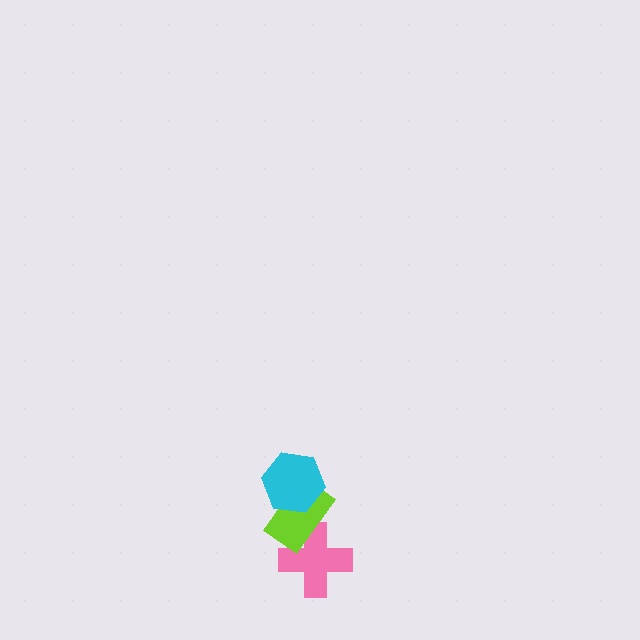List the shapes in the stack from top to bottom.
From top to bottom: the cyan hexagon, the lime rectangle, the pink cross.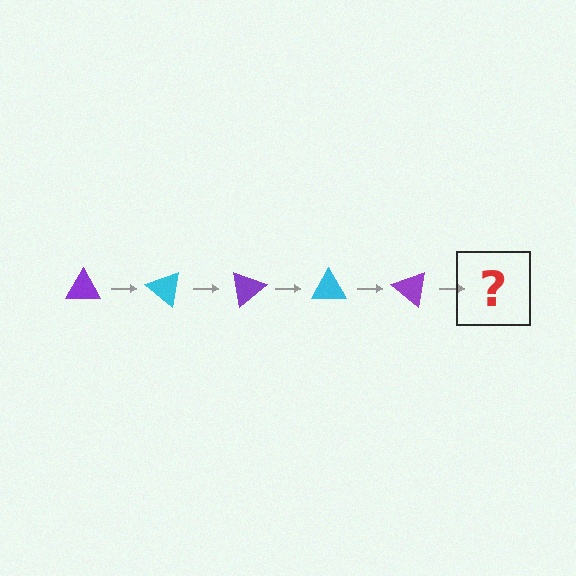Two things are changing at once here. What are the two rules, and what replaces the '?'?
The two rules are that it rotates 40 degrees each step and the color cycles through purple and cyan. The '?' should be a cyan triangle, rotated 200 degrees from the start.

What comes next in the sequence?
The next element should be a cyan triangle, rotated 200 degrees from the start.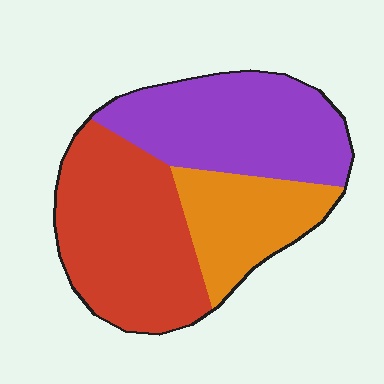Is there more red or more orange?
Red.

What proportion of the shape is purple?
Purple covers 37% of the shape.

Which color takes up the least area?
Orange, at roughly 20%.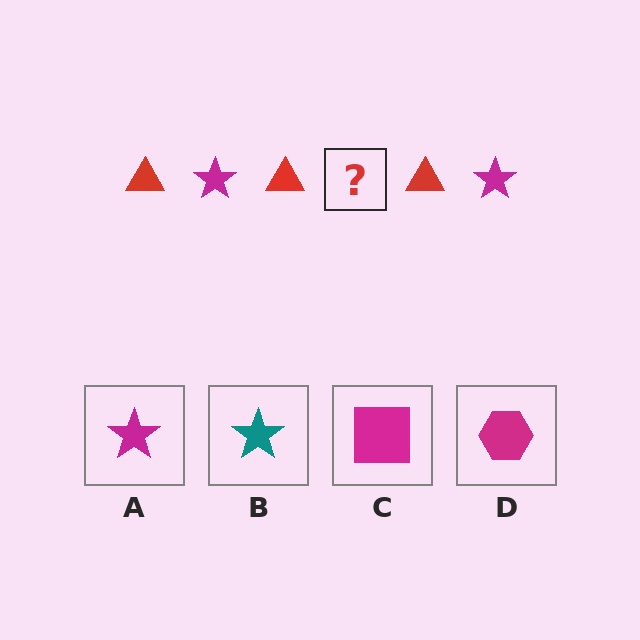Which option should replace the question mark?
Option A.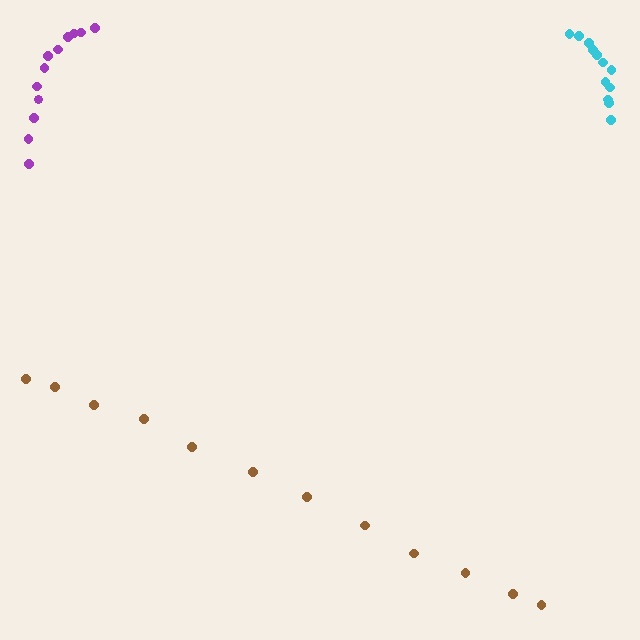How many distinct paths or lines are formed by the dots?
There are 3 distinct paths.